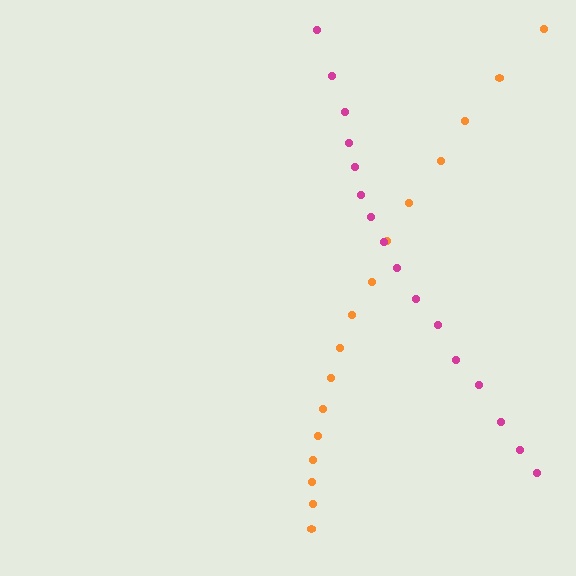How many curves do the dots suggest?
There are 2 distinct paths.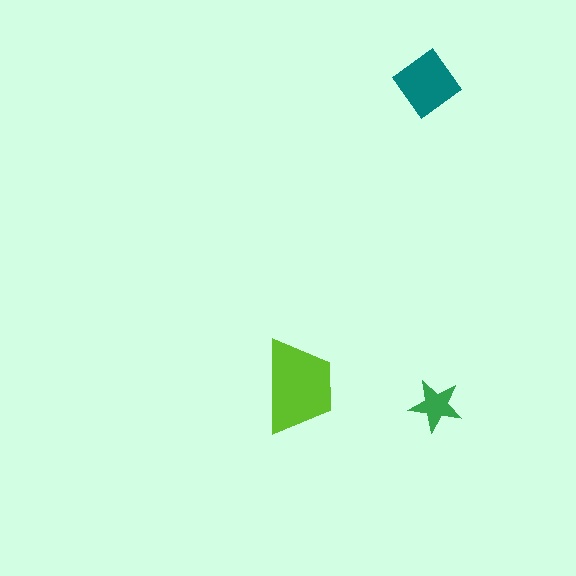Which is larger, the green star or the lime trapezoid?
The lime trapezoid.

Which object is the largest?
The lime trapezoid.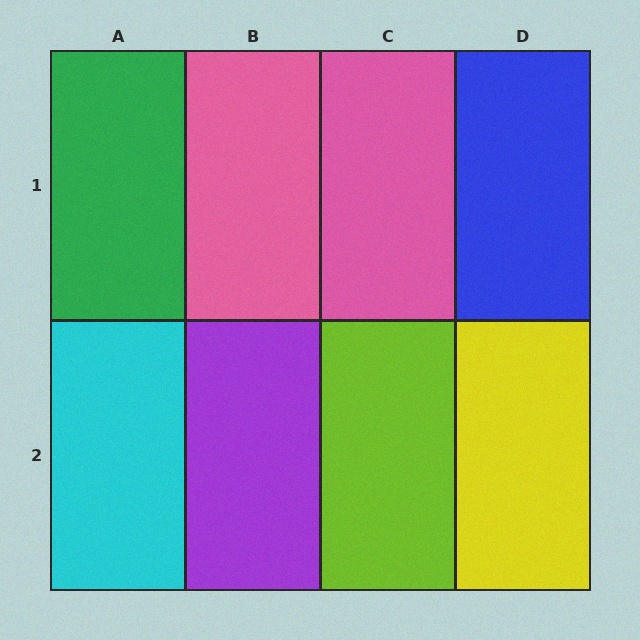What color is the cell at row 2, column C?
Lime.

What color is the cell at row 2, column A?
Cyan.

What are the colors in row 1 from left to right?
Green, pink, pink, blue.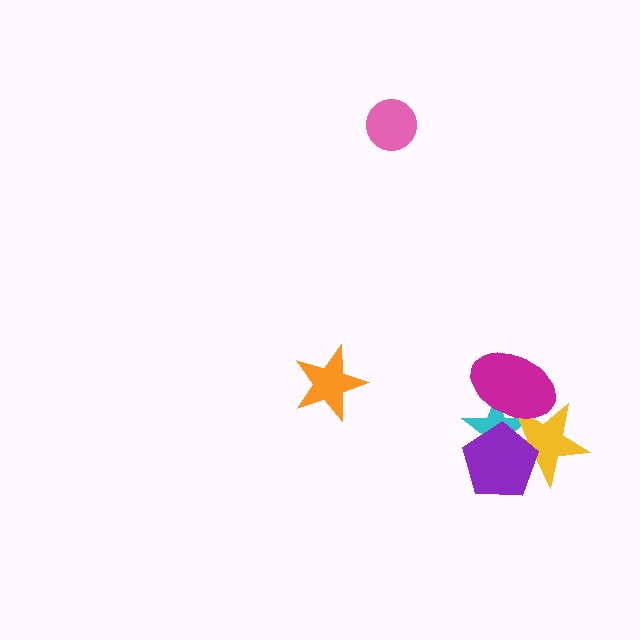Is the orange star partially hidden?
No, no other shape covers it.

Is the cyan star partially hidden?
Yes, it is partially covered by another shape.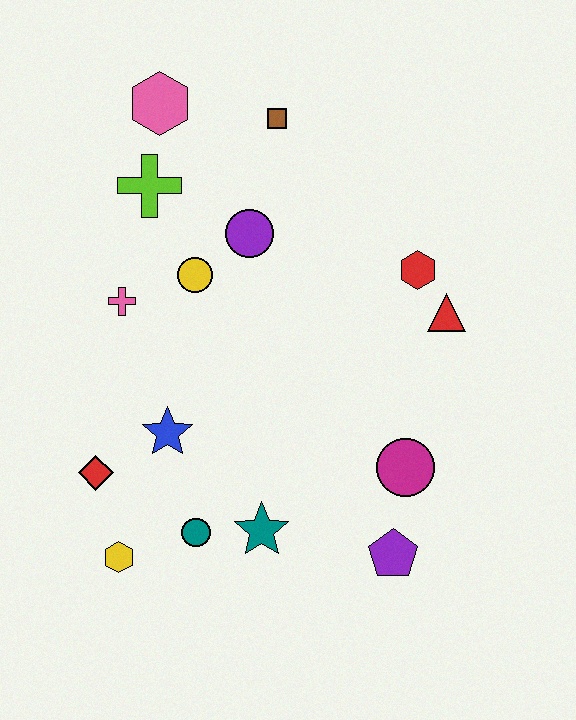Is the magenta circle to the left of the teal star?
No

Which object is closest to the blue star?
The red diamond is closest to the blue star.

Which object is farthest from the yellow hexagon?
The brown square is farthest from the yellow hexagon.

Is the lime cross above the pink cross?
Yes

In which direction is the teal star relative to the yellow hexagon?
The teal star is to the right of the yellow hexagon.